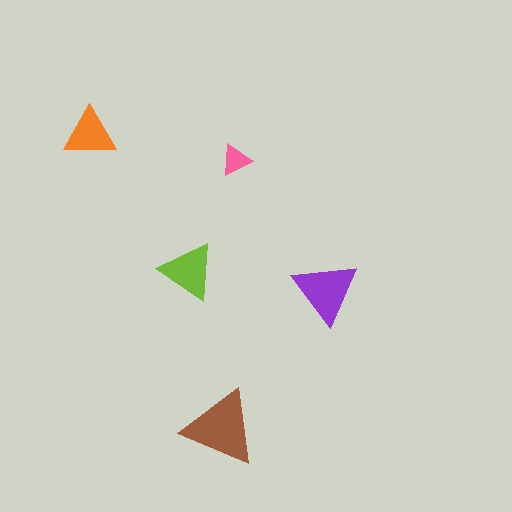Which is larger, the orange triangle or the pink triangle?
The orange one.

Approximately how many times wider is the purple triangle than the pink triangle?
About 2 times wider.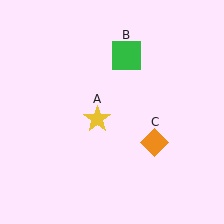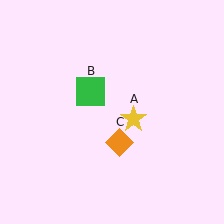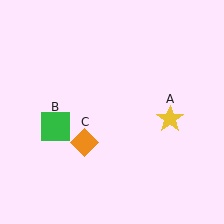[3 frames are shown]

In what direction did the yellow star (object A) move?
The yellow star (object A) moved right.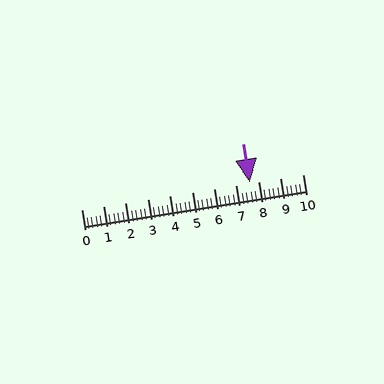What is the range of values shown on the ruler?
The ruler shows values from 0 to 10.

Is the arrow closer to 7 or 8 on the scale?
The arrow is closer to 8.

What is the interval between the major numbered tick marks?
The major tick marks are spaced 1 units apart.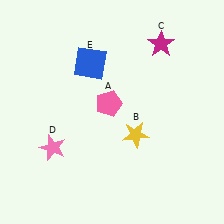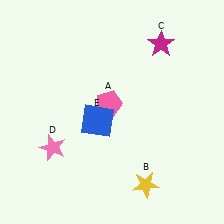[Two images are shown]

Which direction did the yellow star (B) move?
The yellow star (B) moved down.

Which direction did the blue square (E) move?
The blue square (E) moved down.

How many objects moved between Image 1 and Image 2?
2 objects moved between the two images.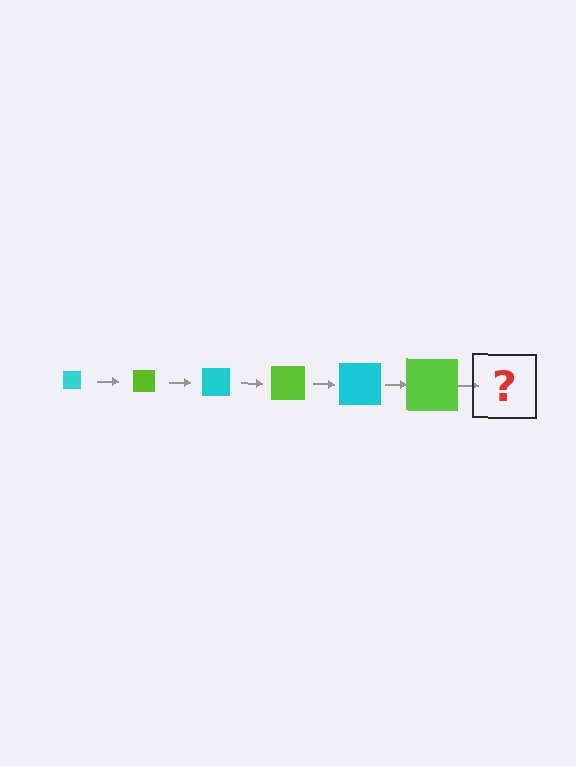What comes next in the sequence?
The next element should be a cyan square, larger than the previous one.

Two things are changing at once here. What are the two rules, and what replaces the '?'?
The two rules are that the square grows larger each step and the color cycles through cyan and lime. The '?' should be a cyan square, larger than the previous one.